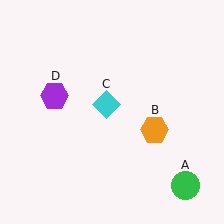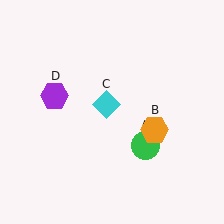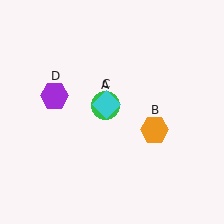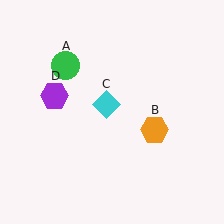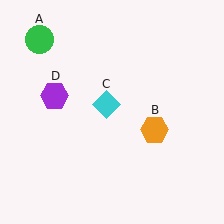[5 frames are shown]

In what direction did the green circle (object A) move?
The green circle (object A) moved up and to the left.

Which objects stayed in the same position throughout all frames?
Orange hexagon (object B) and cyan diamond (object C) and purple hexagon (object D) remained stationary.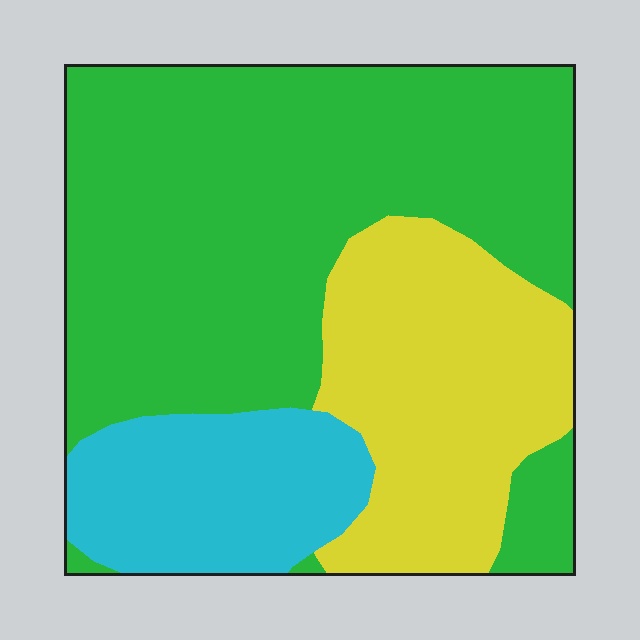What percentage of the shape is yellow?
Yellow takes up about one quarter (1/4) of the shape.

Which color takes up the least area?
Cyan, at roughly 15%.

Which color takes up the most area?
Green, at roughly 55%.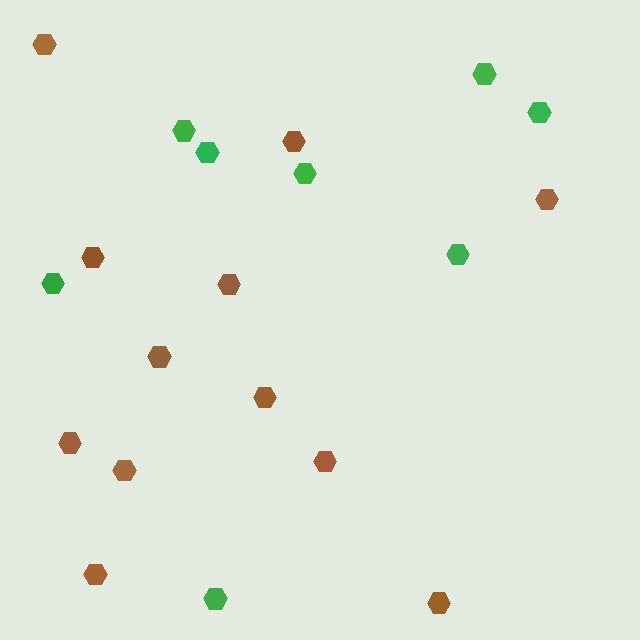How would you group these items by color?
There are 2 groups: one group of green hexagons (8) and one group of brown hexagons (12).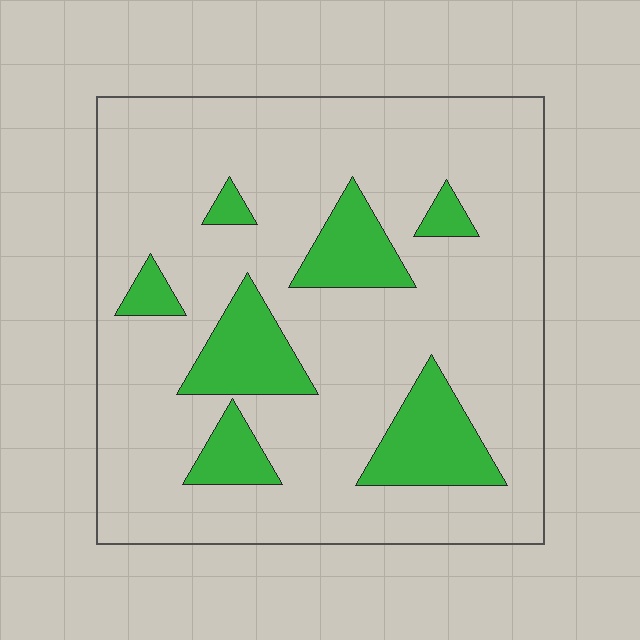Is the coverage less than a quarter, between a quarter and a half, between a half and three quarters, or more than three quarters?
Less than a quarter.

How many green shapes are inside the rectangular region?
7.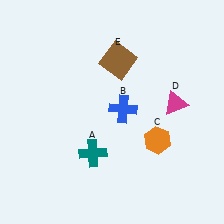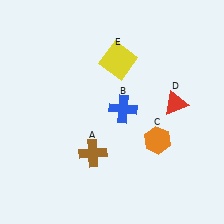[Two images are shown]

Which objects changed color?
A changed from teal to brown. D changed from magenta to red. E changed from brown to yellow.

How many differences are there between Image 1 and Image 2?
There are 3 differences between the two images.